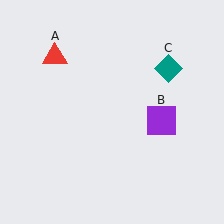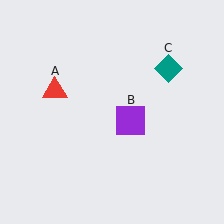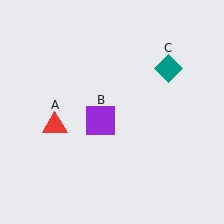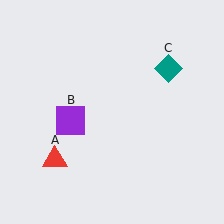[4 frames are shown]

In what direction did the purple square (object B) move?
The purple square (object B) moved left.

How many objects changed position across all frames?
2 objects changed position: red triangle (object A), purple square (object B).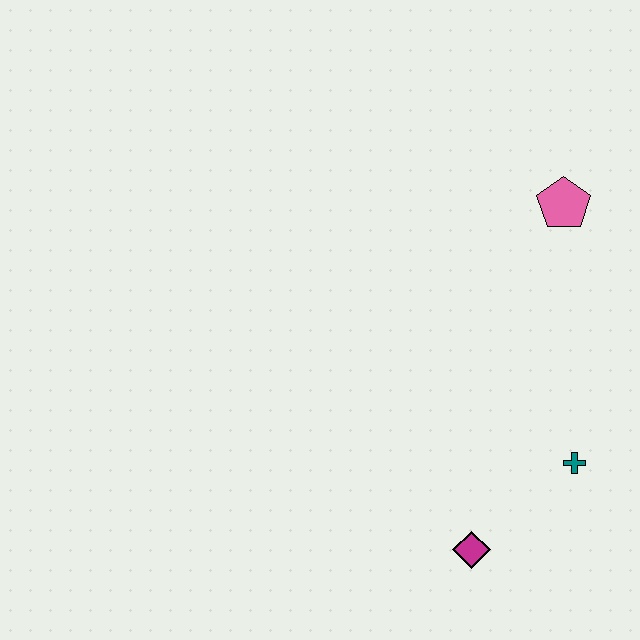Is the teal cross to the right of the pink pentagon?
Yes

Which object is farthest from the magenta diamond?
The pink pentagon is farthest from the magenta diamond.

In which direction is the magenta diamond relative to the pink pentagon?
The magenta diamond is below the pink pentagon.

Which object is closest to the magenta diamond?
The teal cross is closest to the magenta diamond.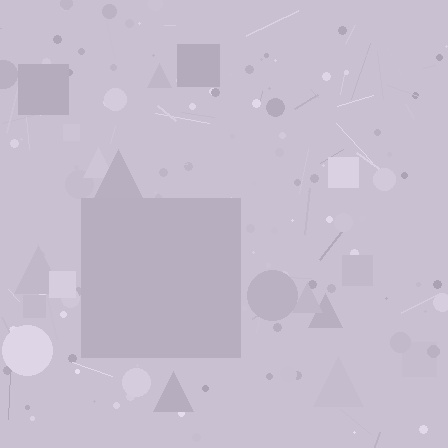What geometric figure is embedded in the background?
A square is embedded in the background.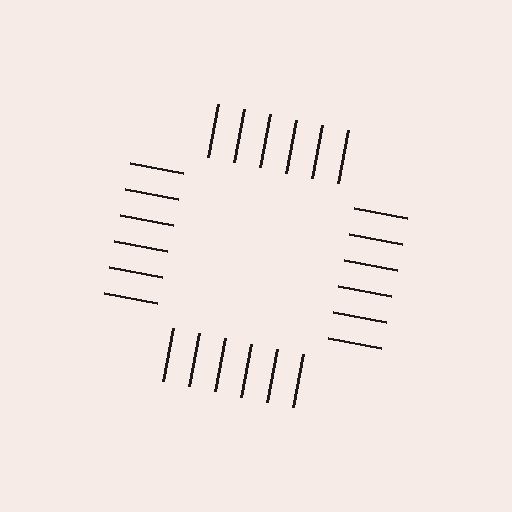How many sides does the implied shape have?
4 sides — the line-ends trace a square.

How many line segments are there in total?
24 — 6 along each of the 4 edges.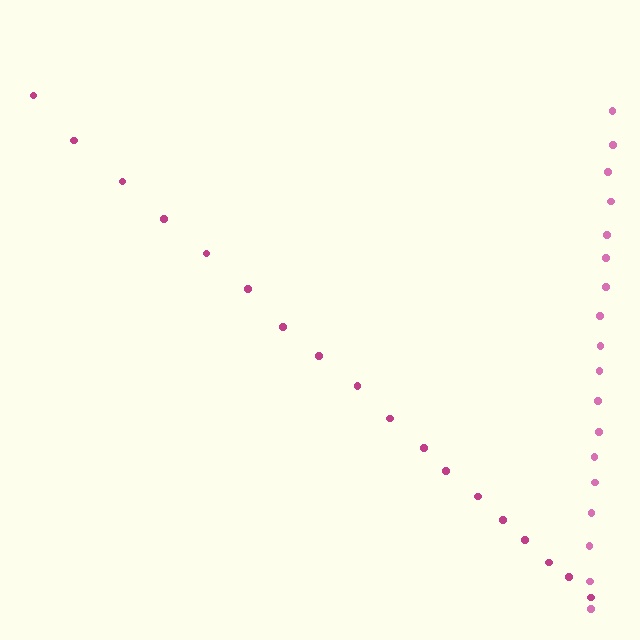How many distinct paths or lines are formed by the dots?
There are 2 distinct paths.